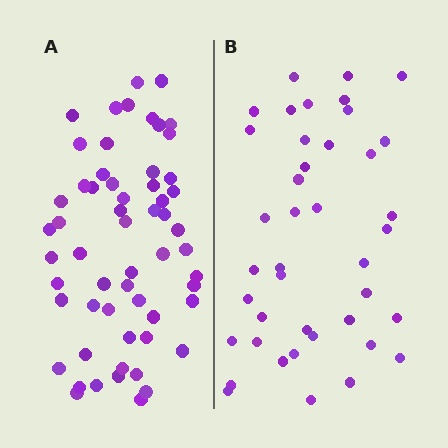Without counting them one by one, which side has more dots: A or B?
Region A (the left region) has more dots.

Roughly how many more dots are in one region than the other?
Region A has approximately 15 more dots than region B.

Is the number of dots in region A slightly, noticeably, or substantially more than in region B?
Region A has noticeably more, but not dramatically so. The ratio is roughly 1.4 to 1.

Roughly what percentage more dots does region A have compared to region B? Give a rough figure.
About 40% more.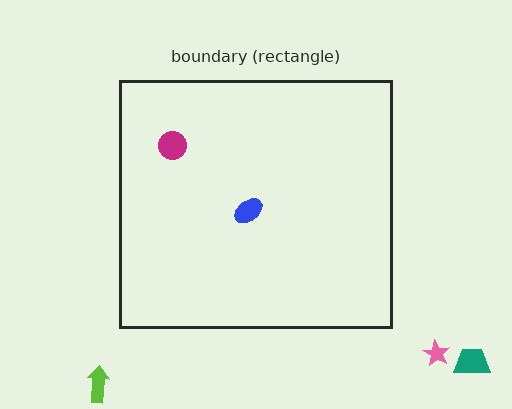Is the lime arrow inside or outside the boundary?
Outside.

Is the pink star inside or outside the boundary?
Outside.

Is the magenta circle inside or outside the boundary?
Inside.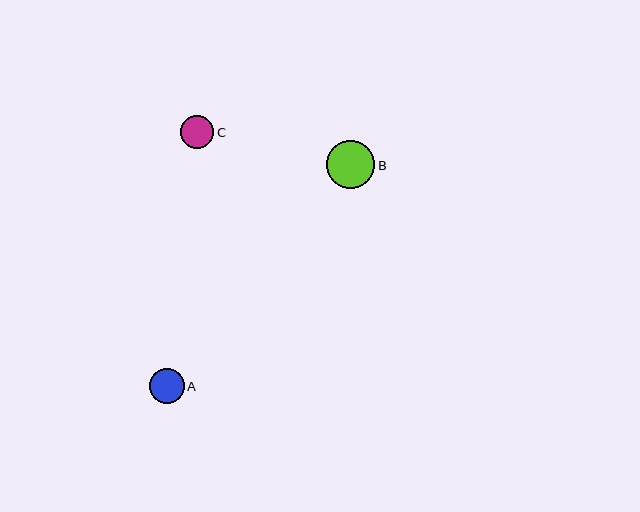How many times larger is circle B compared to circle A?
Circle B is approximately 1.4 times the size of circle A.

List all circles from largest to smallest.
From largest to smallest: B, A, C.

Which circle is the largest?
Circle B is the largest with a size of approximately 48 pixels.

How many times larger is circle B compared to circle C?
Circle B is approximately 1.4 times the size of circle C.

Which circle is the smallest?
Circle C is the smallest with a size of approximately 33 pixels.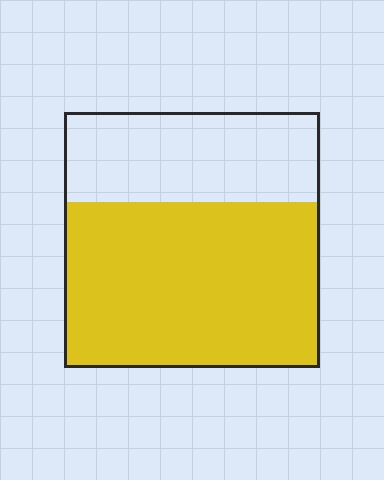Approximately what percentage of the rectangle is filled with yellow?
Approximately 65%.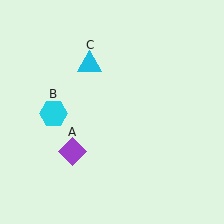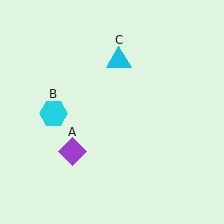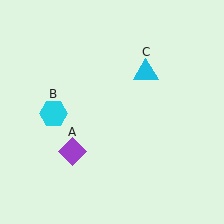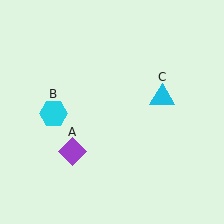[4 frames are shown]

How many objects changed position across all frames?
1 object changed position: cyan triangle (object C).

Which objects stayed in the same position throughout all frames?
Purple diamond (object A) and cyan hexagon (object B) remained stationary.